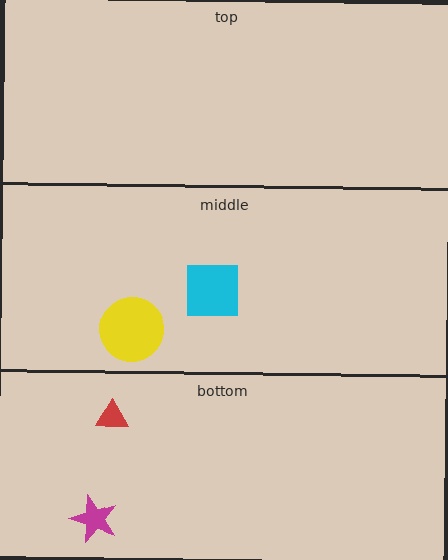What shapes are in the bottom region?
The magenta star, the red triangle.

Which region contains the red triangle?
The bottom region.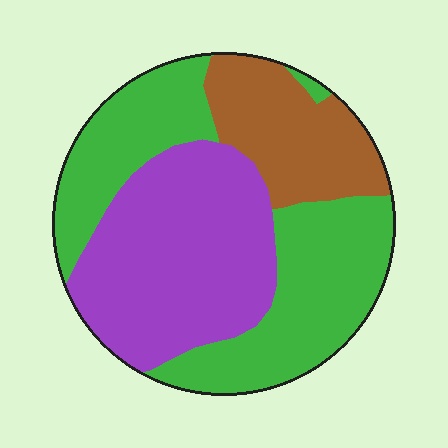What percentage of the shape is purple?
Purple takes up about three eighths (3/8) of the shape.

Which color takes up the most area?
Green, at roughly 45%.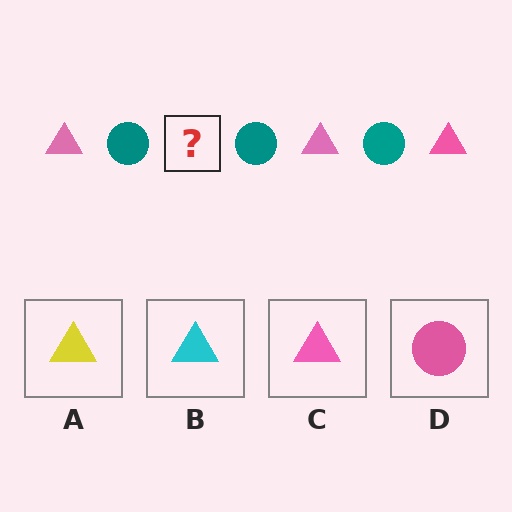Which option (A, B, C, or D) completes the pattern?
C.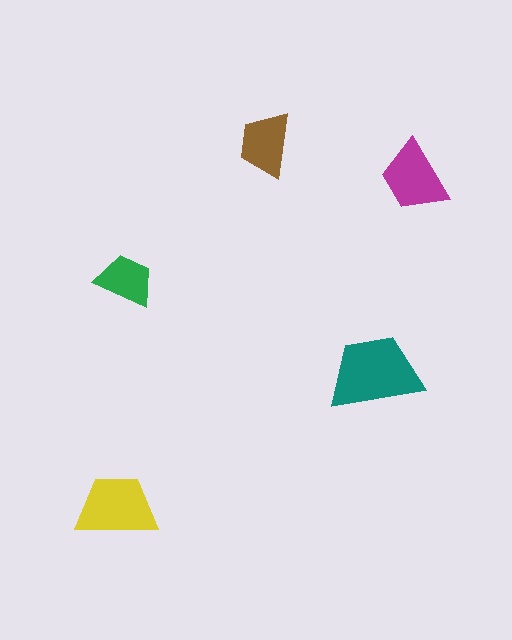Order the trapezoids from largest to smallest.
the teal one, the yellow one, the magenta one, the brown one, the green one.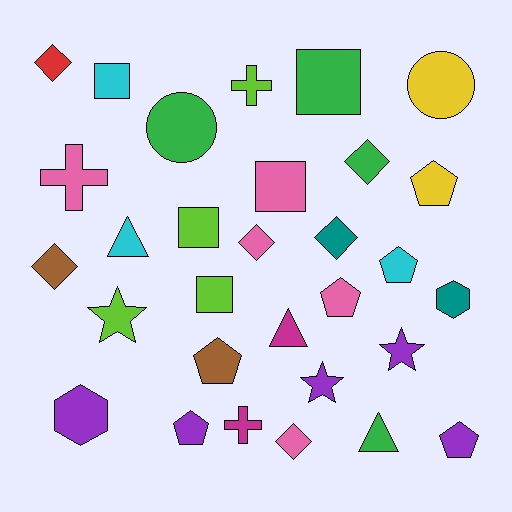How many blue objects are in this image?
There are no blue objects.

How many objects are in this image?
There are 30 objects.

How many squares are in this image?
There are 5 squares.